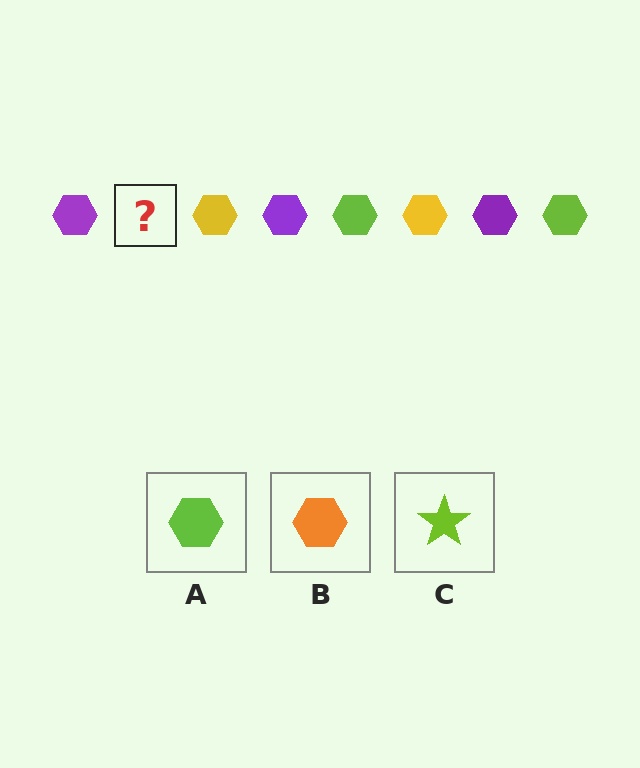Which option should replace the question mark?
Option A.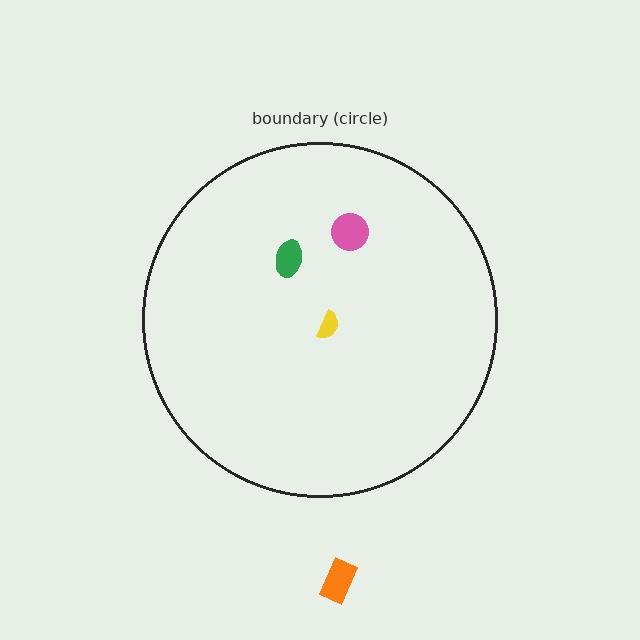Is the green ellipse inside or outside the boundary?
Inside.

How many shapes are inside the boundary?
3 inside, 1 outside.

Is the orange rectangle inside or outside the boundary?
Outside.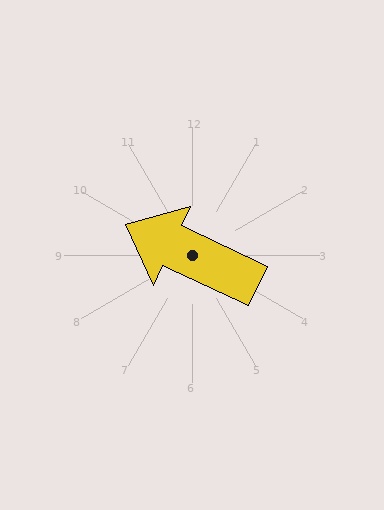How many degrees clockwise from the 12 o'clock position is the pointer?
Approximately 295 degrees.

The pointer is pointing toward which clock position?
Roughly 10 o'clock.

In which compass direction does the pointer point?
Northwest.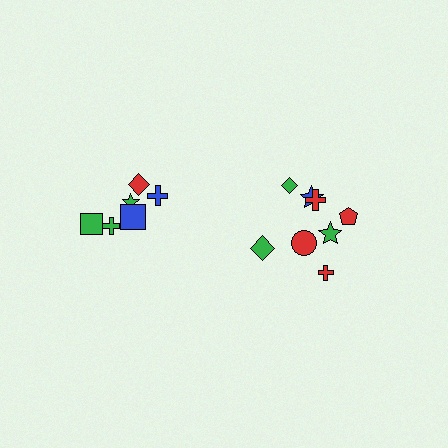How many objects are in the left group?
There are 6 objects.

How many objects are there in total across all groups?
There are 14 objects.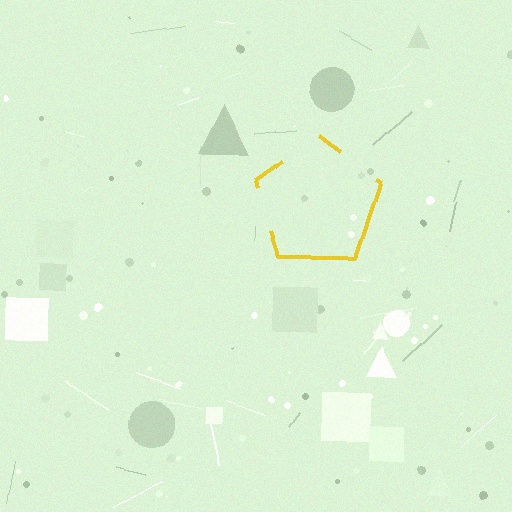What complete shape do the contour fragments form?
The contour fragments form a pentagon.